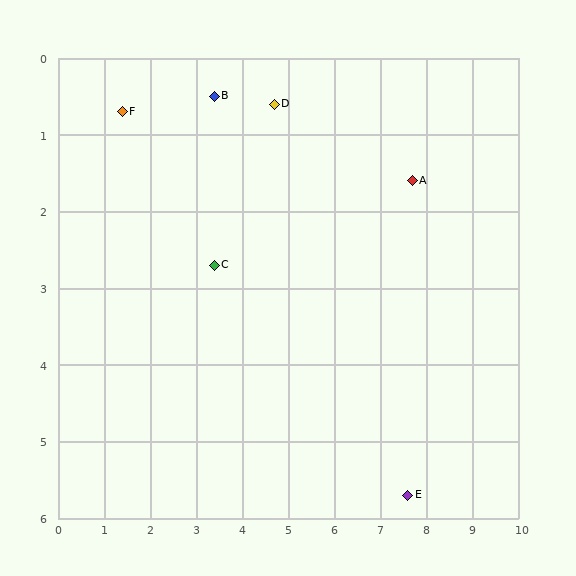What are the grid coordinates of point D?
Point D is at approximately (4.7, 0.6).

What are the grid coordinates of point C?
Point C is at approximately (3.4, 2.7).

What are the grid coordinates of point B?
Point B is at approximately (3.4, 0.5).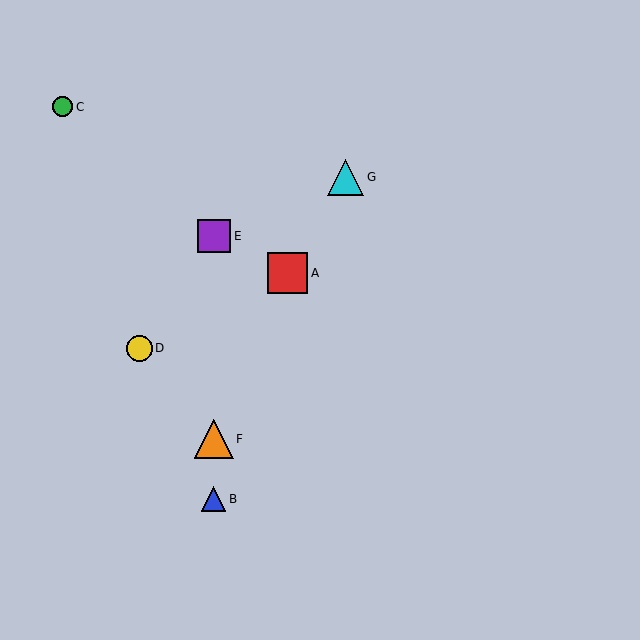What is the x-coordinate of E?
Object E is at x≈214.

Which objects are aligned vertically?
Objects B, E, F are aligned vertically.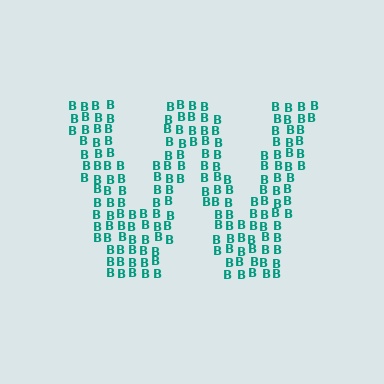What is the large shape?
The large shape is the letter W.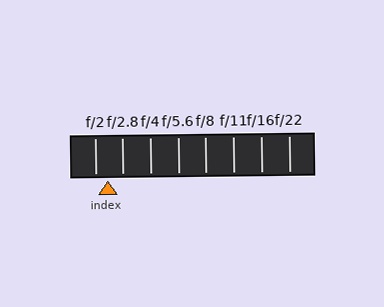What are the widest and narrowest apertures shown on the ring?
The widest aperture shown is f/2 and the narrowest is f/22.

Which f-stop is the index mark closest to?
The index mark is closest to f/2.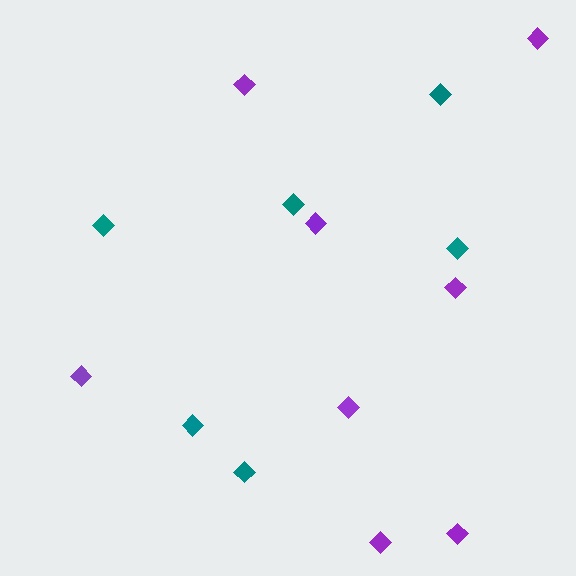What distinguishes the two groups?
There are 2 groups: one group of purple diamonds (8) and one group of teal diamonds (6).